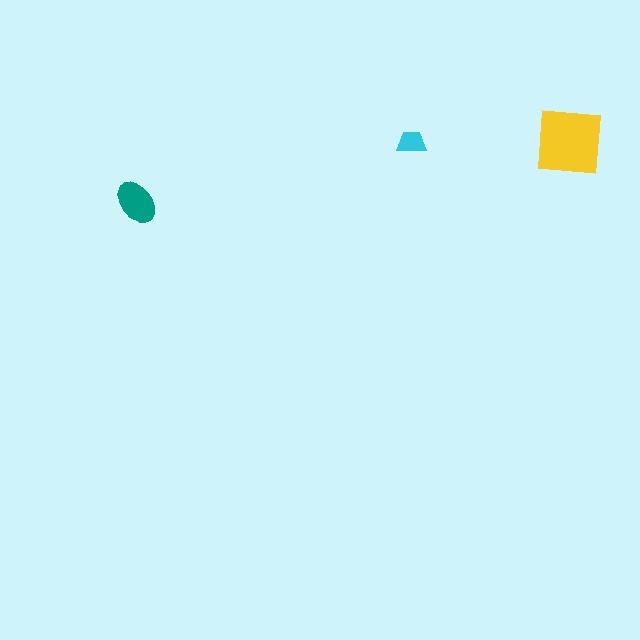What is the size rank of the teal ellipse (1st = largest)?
2nd.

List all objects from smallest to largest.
The cyan trapezoid, the teal ellipse, the yellow square.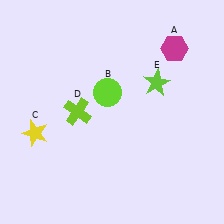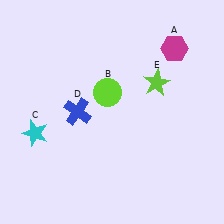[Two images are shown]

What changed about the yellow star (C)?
In Image 1, C is yellow. In Image 2, it changed to cyan.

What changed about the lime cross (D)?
In Image 1, D is lime. In Image 2, it changed to blue.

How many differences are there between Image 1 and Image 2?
There are 2 differences between the two images.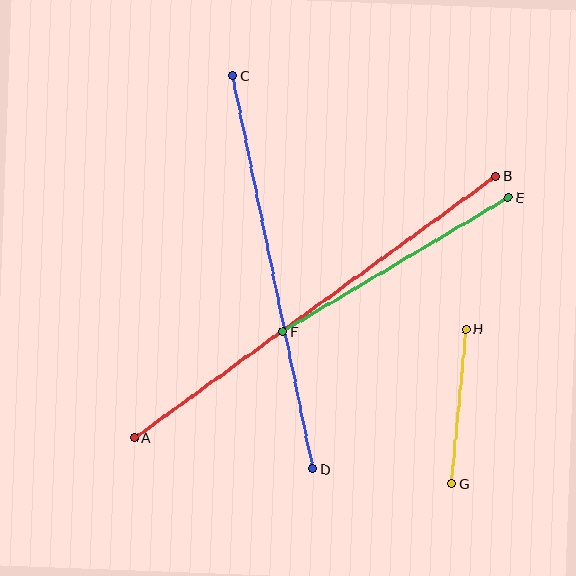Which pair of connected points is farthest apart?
Points A and B are farthest apart.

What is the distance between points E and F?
The distance is approximately 262 pixels.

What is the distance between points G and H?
The distance is approximately 156 pixels.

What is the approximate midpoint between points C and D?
The midpoint is at approximately (273, 272) pixels.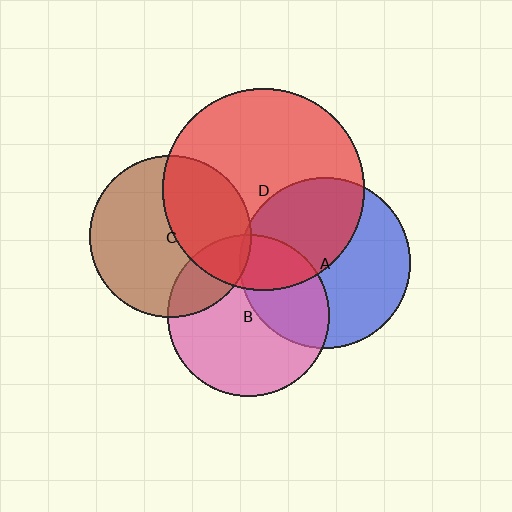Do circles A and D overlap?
Yes.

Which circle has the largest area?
Circle D (red).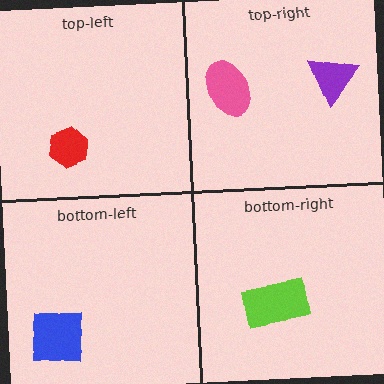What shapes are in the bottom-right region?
The lime rectangle.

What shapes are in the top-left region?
The red hexagon.